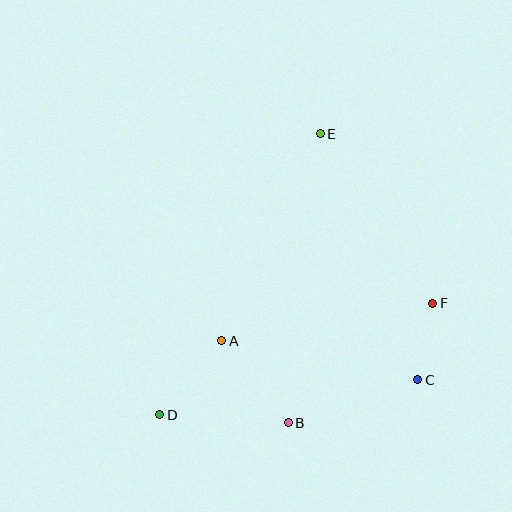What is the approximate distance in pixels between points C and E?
The distance between C and E is approximately 265 pixels.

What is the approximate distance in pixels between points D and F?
The distance between D and F is approximately 295 pixels.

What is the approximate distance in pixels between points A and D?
The distance between A and D is approximately 96 pixels.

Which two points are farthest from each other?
Points D and E are farthest from each other.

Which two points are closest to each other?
Points C and F are closest to each other.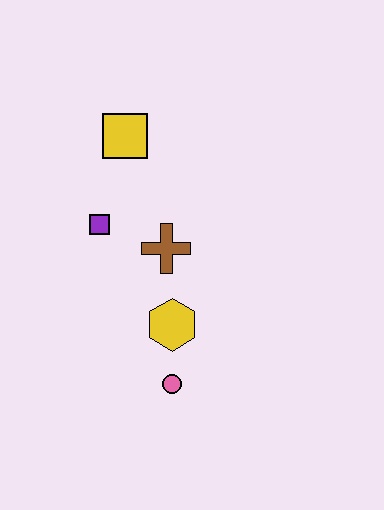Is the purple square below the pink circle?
No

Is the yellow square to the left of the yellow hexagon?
Yes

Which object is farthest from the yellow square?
The pink circle is farthest from the yellow square.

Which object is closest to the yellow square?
The purple square is closest to the yellow square.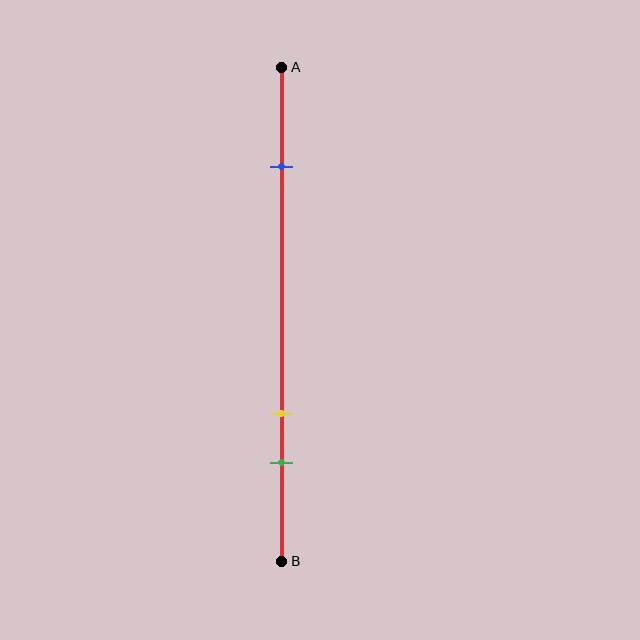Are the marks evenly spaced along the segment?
No, the marks are not evenly spaced.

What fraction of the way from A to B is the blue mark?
The blue mark is approximately 20% (0.2) of the way from A to B.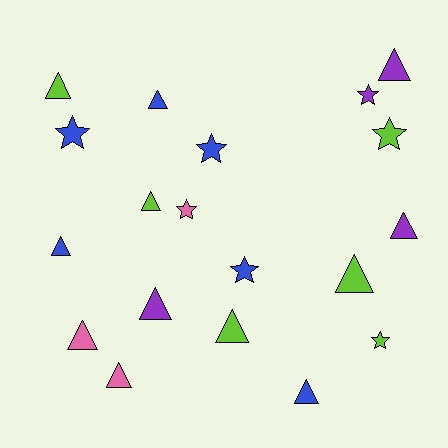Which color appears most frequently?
Blue, with 6 objects.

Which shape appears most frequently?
Triangle, with 12 objects.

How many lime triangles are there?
There are 4 lime triangles.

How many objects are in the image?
There are 19 objects.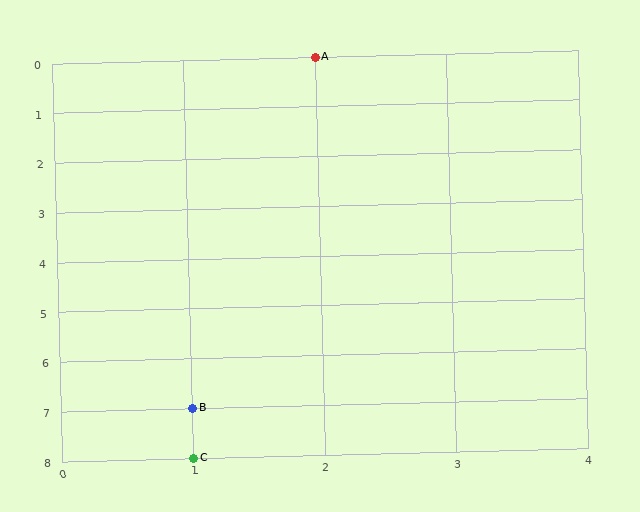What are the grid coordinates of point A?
Point A is at grid coordinates (2, 0).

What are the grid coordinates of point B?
Point B is at grid coordinates (1, 7).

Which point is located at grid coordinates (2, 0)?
Point A is at (2, 0).